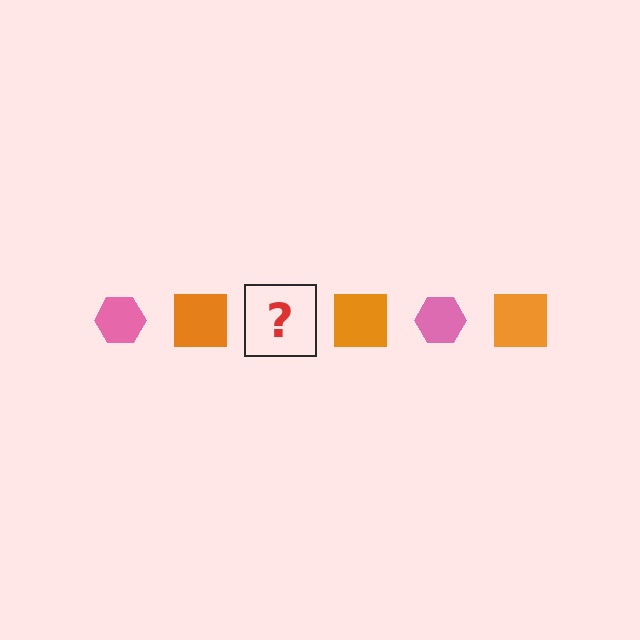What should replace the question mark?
The question mark should be replaced with a pink hexagon.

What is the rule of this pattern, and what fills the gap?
The rule is that the pattern alternates between pink hexagon and orange square. The gap should be filled with a pink hexagon.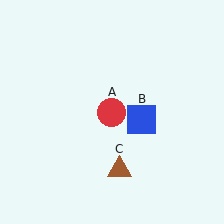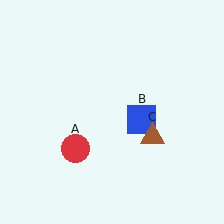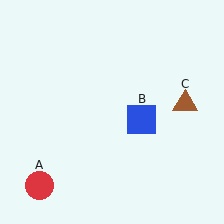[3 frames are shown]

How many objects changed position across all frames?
2 objects changed position: red circle (object A), brown triangle (object C).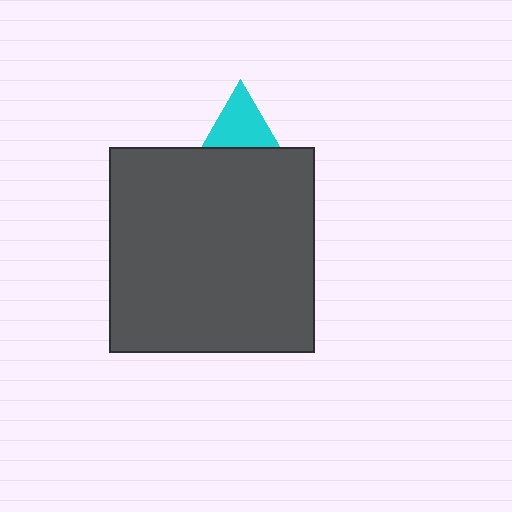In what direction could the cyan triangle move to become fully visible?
The cyan triangle could move up. That would shift it out from behind the dark gray square entirely.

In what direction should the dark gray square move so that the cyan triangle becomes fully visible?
The dark gray square should move down. That is the shortest direction to clear the overlap and leave the cyan triangle fully visible.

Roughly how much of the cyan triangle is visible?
A small part of it is visible (roughly 40%).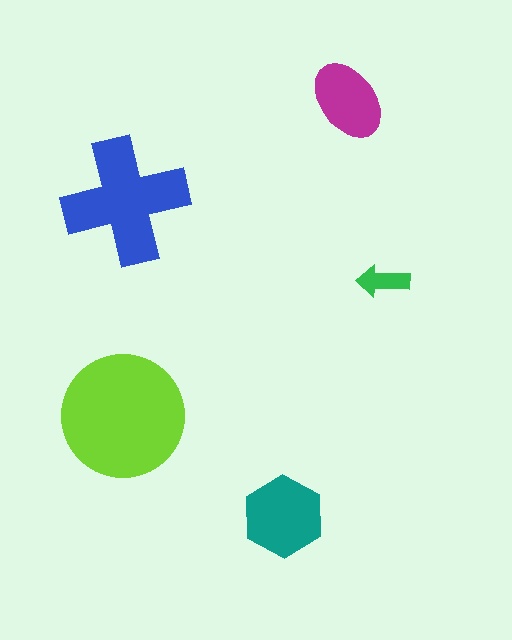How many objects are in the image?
There are 5 objects in the image.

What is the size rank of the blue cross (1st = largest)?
2nd.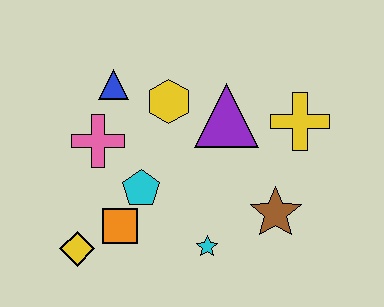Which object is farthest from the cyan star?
The blue triangle is farthest from the cyan star.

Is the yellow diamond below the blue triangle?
Yes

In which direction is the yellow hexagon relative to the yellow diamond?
The yellow hexagon is above the yellow diamond.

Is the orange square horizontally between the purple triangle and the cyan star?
No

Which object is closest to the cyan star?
The brown star is closest to the cyan star.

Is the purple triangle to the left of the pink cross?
No